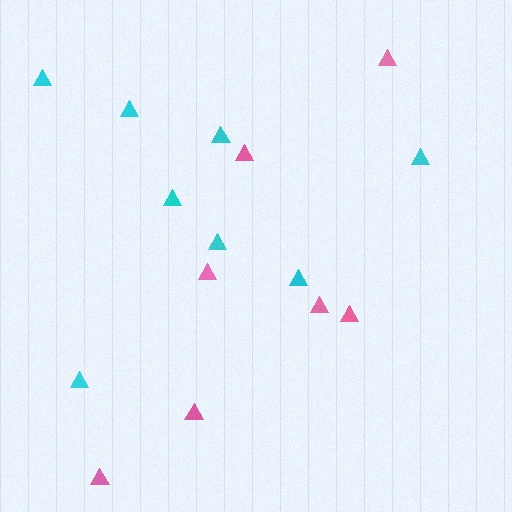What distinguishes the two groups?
There are 2 groups: one group of cyan triangles (8) and one group of pink triangles (7).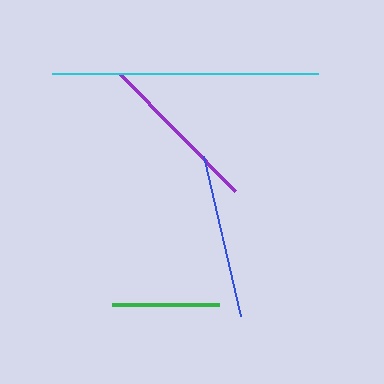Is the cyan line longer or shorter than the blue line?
The cyan line is longer than the blue line.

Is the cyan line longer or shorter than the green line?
The cyan line is longer than the green line.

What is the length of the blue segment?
The blue segment is approximately 164 pixels long.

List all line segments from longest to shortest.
From longest to shortest: cyan, blue, purple, green.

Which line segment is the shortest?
The green line is the shortest at approximately 108 pixels.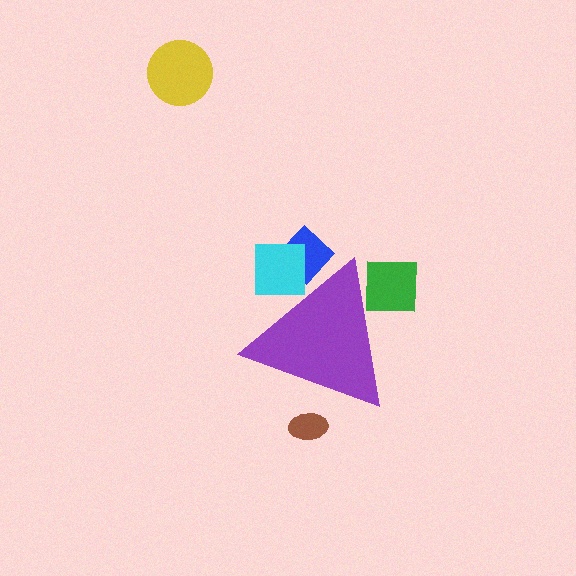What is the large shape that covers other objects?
A purple triangle.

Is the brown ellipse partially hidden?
Yes, the brown ellipse is partially hidden behind the purple triangle.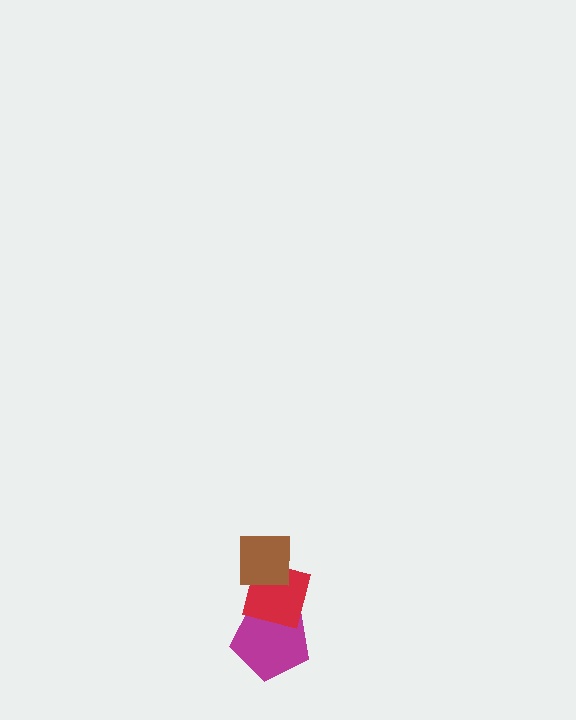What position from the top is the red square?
The red square is 2nd from the top.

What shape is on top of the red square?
The brown square is on top of the red square.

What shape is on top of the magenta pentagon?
The red square is on top of the magenta pentagon.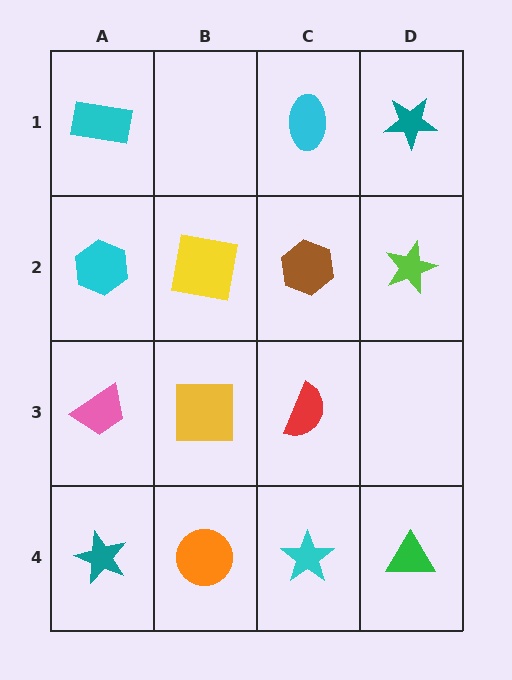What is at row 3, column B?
A yellow square.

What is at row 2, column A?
A cyan hexagon.